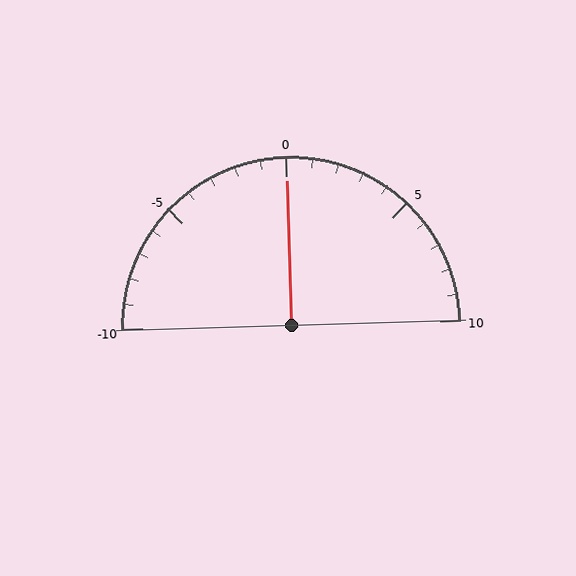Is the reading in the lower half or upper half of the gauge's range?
The reading is in the upper half of the range (-10 to 10).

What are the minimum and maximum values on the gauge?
The gauge ranges from -10 to 10.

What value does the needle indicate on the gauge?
The needle indicates approximately 0.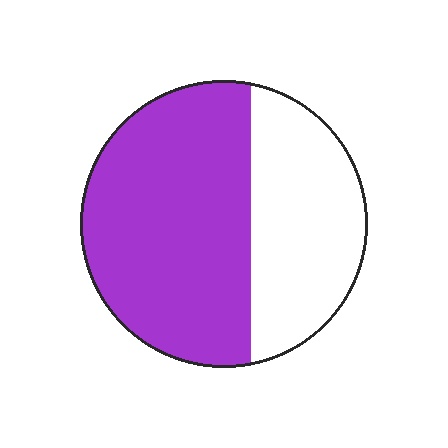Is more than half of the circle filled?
Yes.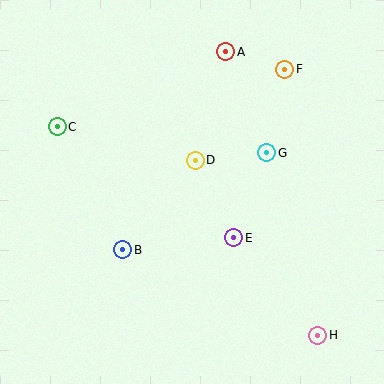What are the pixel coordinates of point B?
Point B is at (123, 250).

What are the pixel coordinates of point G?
Point G is at (267, 153).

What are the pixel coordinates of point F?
Point F is at (285, 69).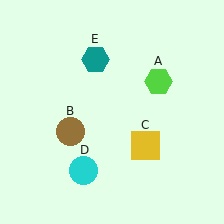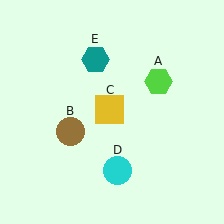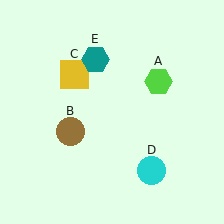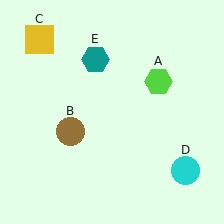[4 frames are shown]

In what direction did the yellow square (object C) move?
The yellow square (object C) moved up and to the left.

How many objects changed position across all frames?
2 objects changed position: yellow square (object C), cyan circle (object D).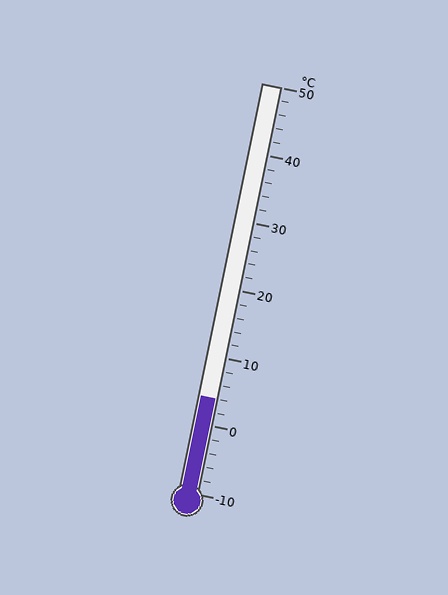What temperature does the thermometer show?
The thermometer shows approximately 4°C.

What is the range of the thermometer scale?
The thermometer scale ranges from -10°C to 50°C.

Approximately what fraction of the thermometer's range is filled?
The thermometer is filled to approximately 25% of its range.